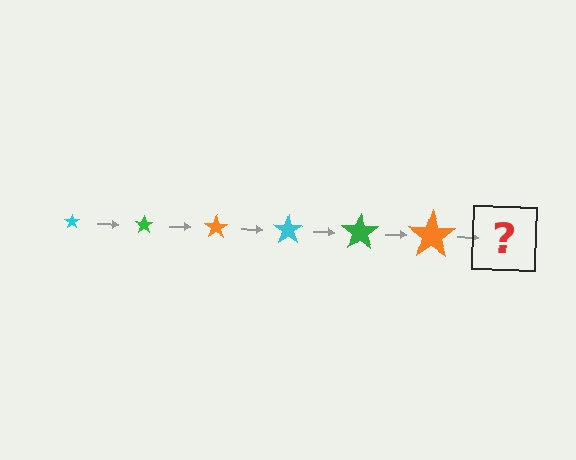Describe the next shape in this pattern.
It should be a cyan star, larger than the previous one.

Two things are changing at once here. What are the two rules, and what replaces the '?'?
The two rules are that the star grows larger each step and the color cycles through cyan, green, and orange. The '?' should be a cyan star, larger than the previous one.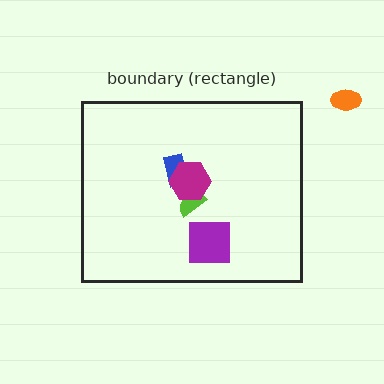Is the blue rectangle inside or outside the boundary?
Inside.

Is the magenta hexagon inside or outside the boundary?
Inside.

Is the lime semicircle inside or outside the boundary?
Inside.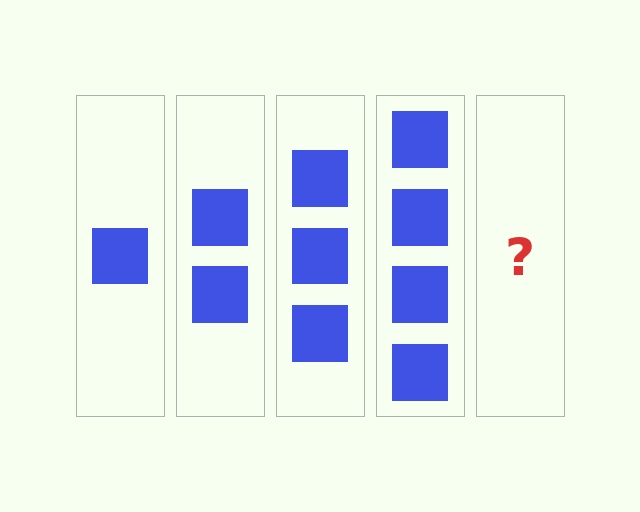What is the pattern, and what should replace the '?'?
The pattern is that each step adds one more square. The '?' should be 5 squares.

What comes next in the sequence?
The next element should be 5 squares.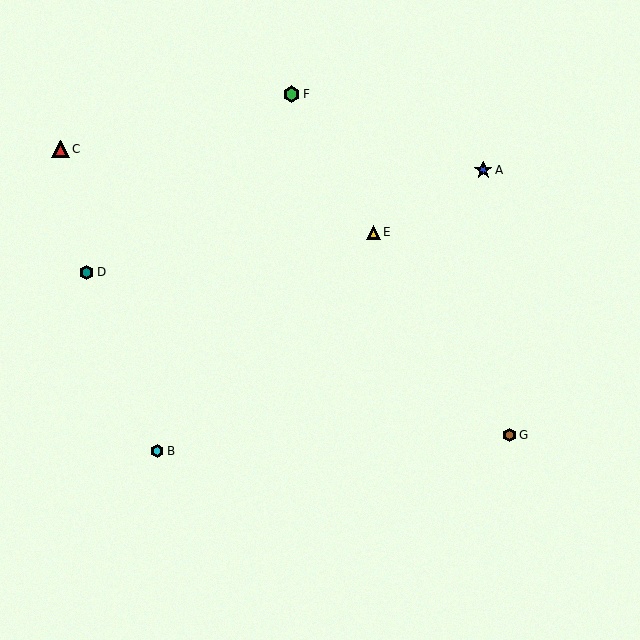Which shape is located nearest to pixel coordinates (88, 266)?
The teal hexagon (labeled D) at (87, 272) is nearest to that location.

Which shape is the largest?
The red triangle (labeled C) is the largest.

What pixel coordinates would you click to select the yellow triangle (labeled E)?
Click at (373, 232) to select the yellow triangle E.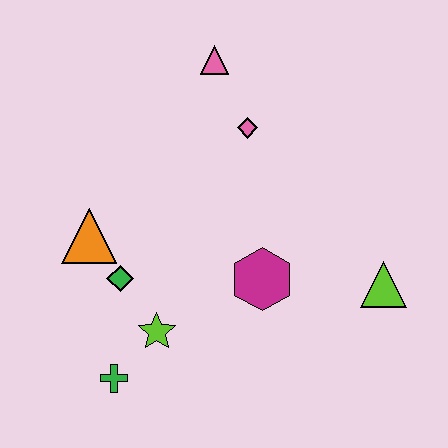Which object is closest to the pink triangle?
The pink diamond is closest to the pink triangle.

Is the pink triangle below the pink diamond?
No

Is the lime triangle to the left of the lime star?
No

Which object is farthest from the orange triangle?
The lime triangle is farthest from the orange triangle.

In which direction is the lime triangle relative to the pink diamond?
The lime triangle is below the pink diamond.